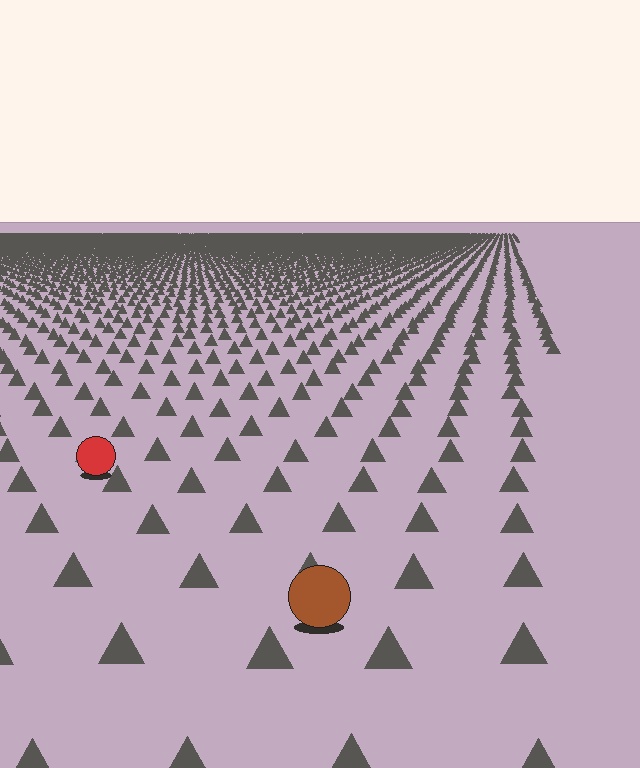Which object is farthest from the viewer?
The red circle is farthest from the viewer. It appears smaller and the ground texture around it is denser.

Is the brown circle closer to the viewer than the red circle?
Yes. The brown circle is closer — you can tell from the texture gradient: the ground texture is coarser near it.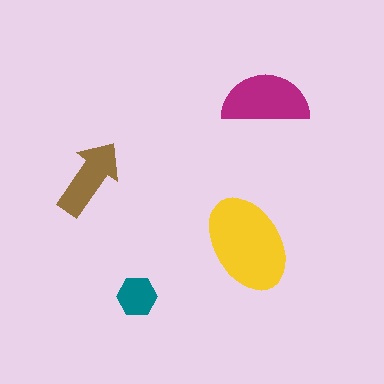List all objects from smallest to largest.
The teal hexagon, the brown arrow, the magenta semicircle, the yellow ellipse.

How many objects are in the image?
There are 4 objects in the image.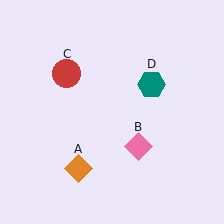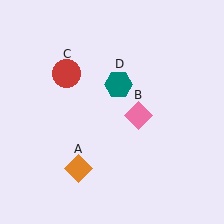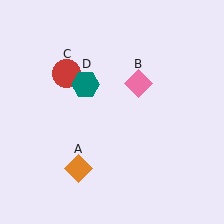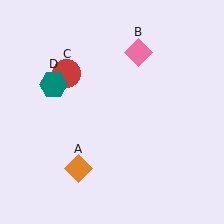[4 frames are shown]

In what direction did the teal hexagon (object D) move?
The teal hexagon (object D) moved left.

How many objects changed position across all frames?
2 objects changed position: pink diamond (object B), teal hexagon (object D).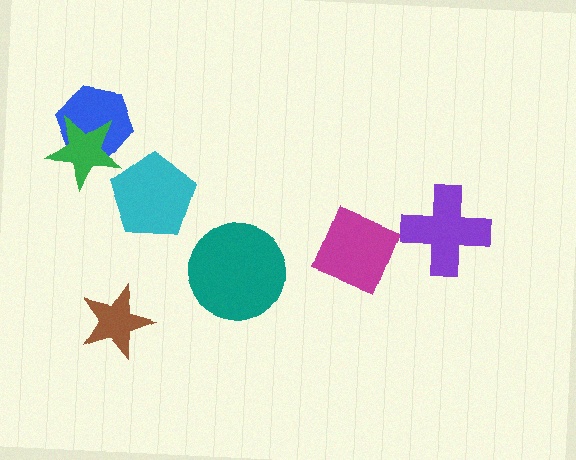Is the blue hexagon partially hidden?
Yes, it is partially covered by another shape.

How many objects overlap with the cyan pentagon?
0 objects overlap with the cyan pentagon.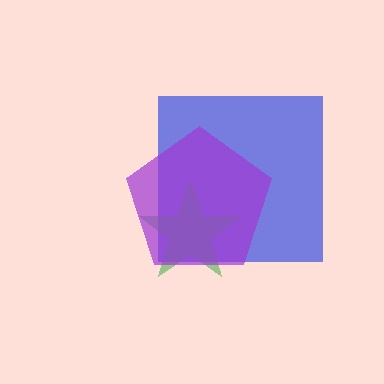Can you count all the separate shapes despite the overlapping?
Yes, there are 3 separate shapes.